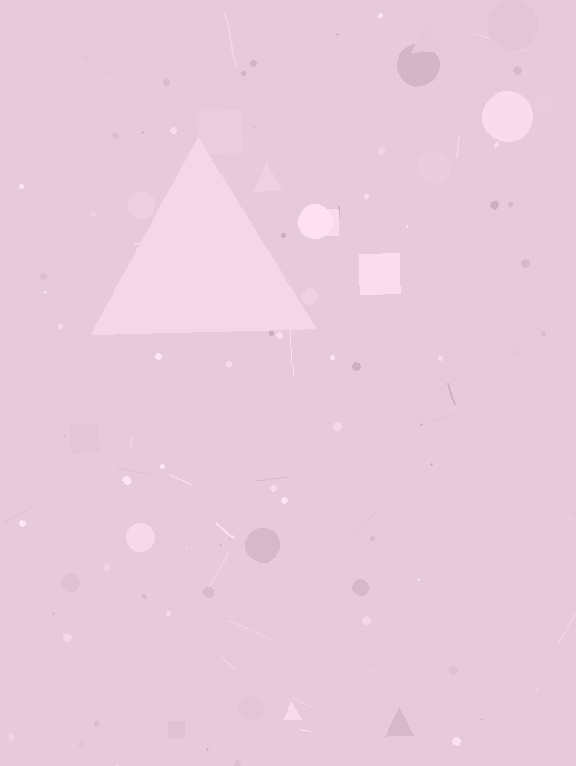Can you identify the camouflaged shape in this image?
The camouflaged shape is a triangle.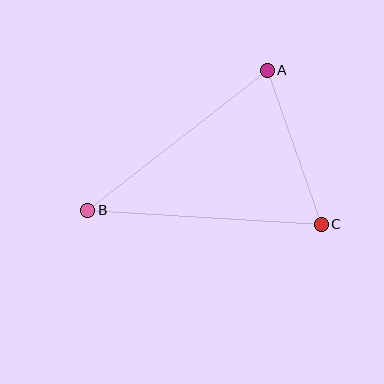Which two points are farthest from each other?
Points B and C are farthest from each other.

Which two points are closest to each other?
Points A and C are closest to each other.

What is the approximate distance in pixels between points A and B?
The distance between A and B is approximately 228 pixels.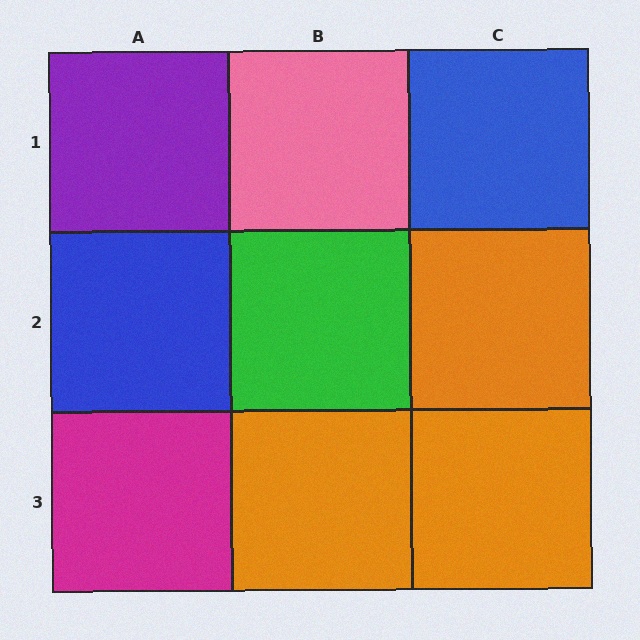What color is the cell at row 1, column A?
Purple.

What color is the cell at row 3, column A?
Magenta.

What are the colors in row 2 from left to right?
Blue, green, orange.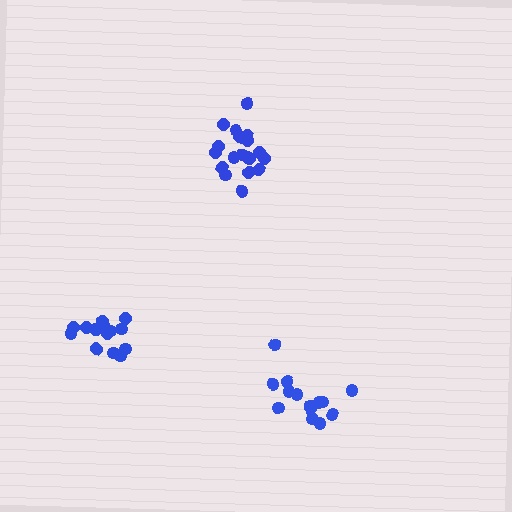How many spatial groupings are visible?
There are 3 spatial groupings.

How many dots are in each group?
Group 1: 19 dots, Group 2: 14 dots, Group 3: 14 dots (47 total).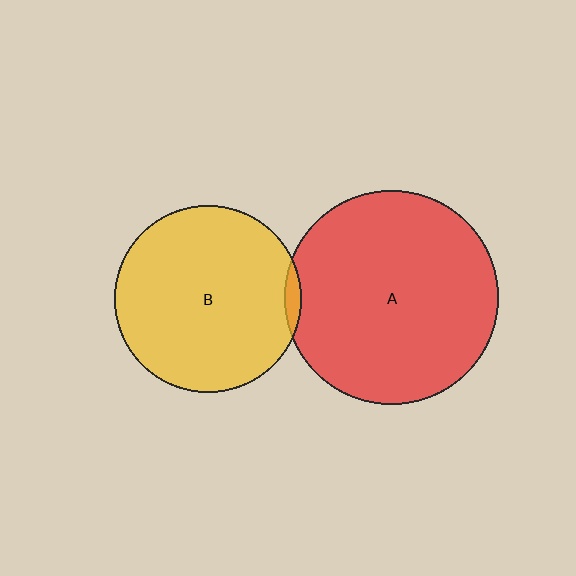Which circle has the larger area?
Circle A (red).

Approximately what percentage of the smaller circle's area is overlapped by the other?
Approximately 5%.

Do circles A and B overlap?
Yes.